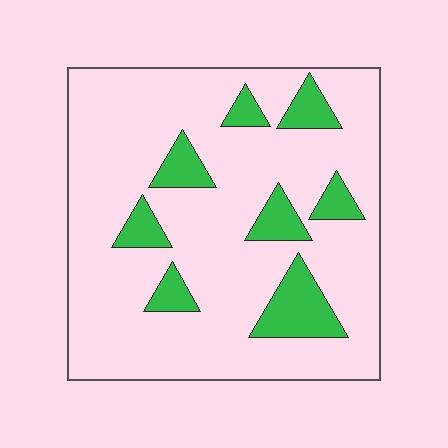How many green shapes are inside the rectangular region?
8.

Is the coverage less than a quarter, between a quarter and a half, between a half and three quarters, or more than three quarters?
Less than a quarter.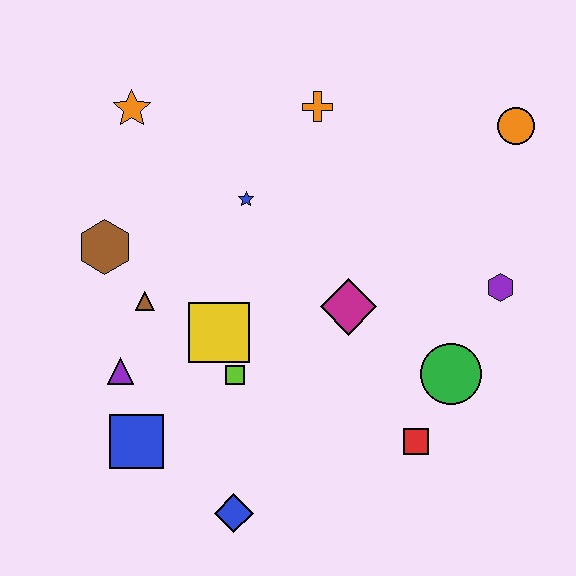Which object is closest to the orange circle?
The purple hexagon is closest to the orange circle.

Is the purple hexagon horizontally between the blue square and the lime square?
No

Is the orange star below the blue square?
No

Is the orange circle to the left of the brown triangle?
No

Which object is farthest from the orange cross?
The blue diamond is farthest from the orange cross.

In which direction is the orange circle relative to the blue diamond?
The orange circle is above the blue diamond.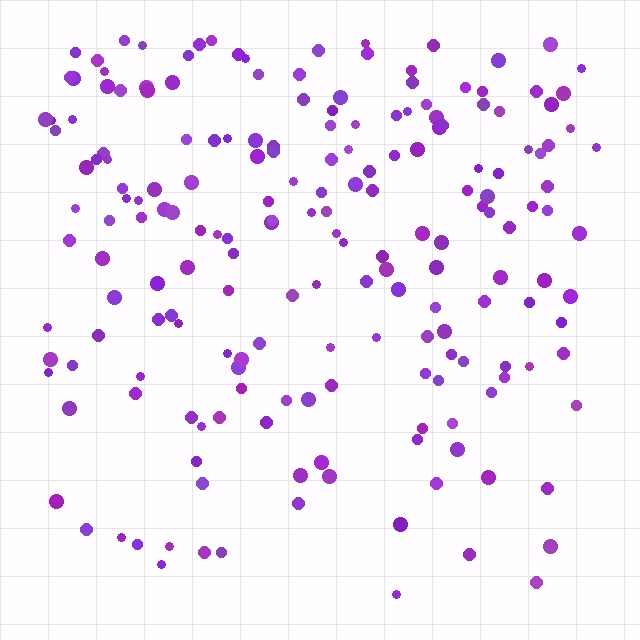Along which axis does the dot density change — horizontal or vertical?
Vertical.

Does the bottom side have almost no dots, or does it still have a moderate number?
Still a moderate number, just noticeably fewer than the top.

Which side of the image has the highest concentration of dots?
The top.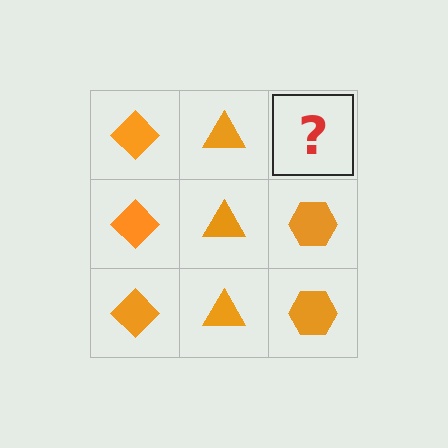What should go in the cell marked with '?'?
The missing cell should contain an orange hexagon.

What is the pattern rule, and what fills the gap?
The rule is that each column has a consistent shape. The gap should be filled with an orange hexagon.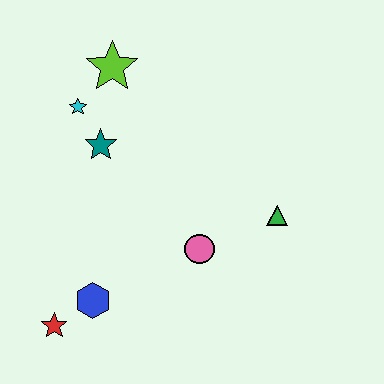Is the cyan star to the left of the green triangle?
Yes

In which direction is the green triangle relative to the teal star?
The green triangle is to the right of the teal star.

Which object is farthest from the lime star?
The red star is farthest from the lime star.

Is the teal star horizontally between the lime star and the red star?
Yes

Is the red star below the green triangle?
Yes